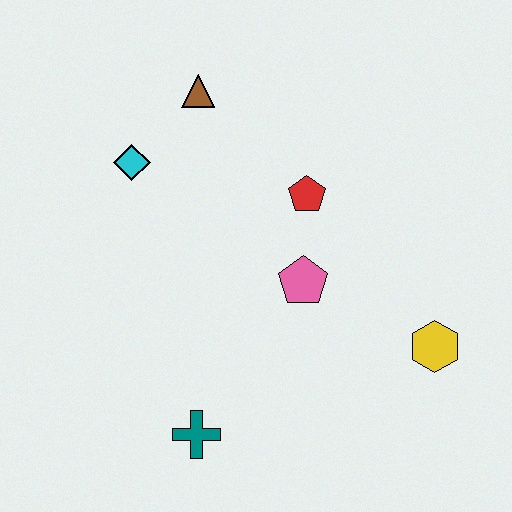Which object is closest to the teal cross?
The pink pentagon is closest to the teal cross.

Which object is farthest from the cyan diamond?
The yellow hexagon is farthest from the cyan diamond.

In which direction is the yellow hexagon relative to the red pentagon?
The yellow hexagon is below the red pentagon.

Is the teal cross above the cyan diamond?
No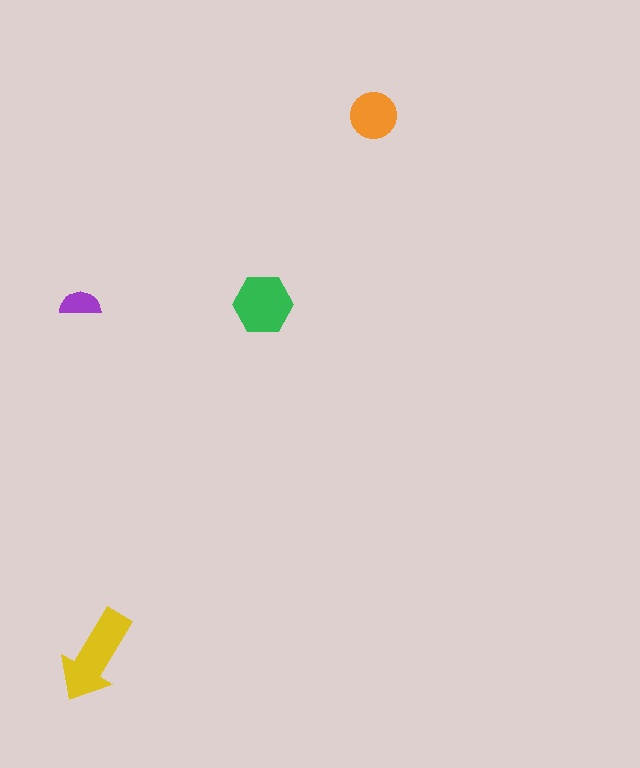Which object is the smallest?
The purple semicircle.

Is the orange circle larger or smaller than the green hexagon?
Smaller.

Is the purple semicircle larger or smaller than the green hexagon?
Smaller.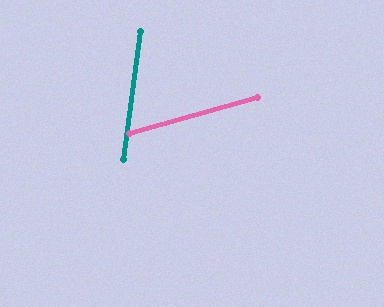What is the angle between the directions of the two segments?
Approximately 67 degrees.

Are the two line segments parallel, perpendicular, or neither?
Neither parallel nor perpendicular — they differ by about 67°.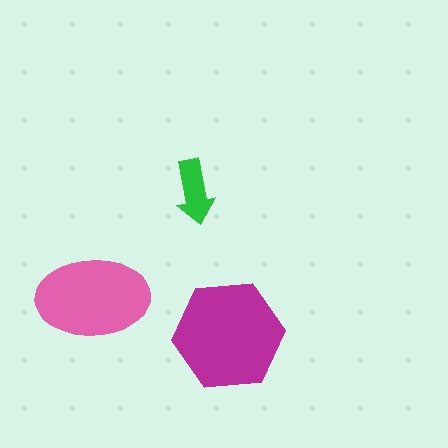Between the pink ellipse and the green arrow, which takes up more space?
The pink ellipse.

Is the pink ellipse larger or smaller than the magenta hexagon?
Smaller.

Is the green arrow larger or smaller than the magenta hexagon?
Smaller.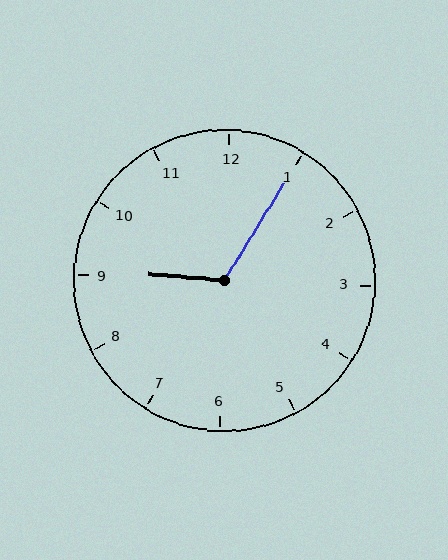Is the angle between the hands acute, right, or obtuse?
It is obtuse.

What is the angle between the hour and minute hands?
Approximately 118 degrees.